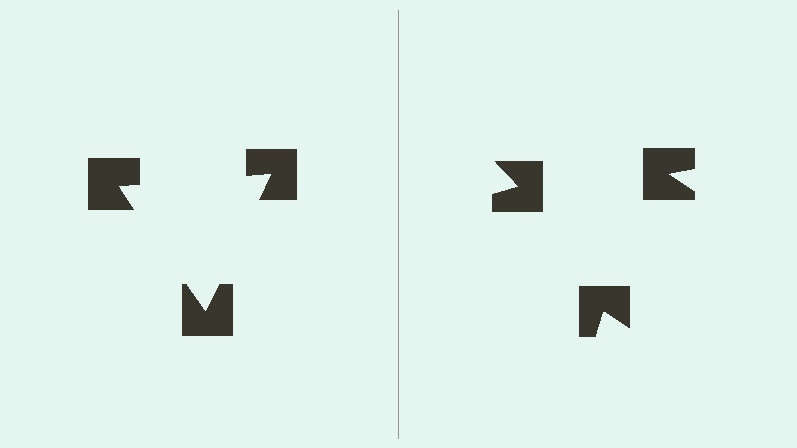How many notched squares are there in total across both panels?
6 — 3 on each side.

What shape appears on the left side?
An illusory triangle.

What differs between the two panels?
The notched squares are positioned identically on both sides; only the wedge orientations differ. On the left they align to a triangle; on the right they are misaligned.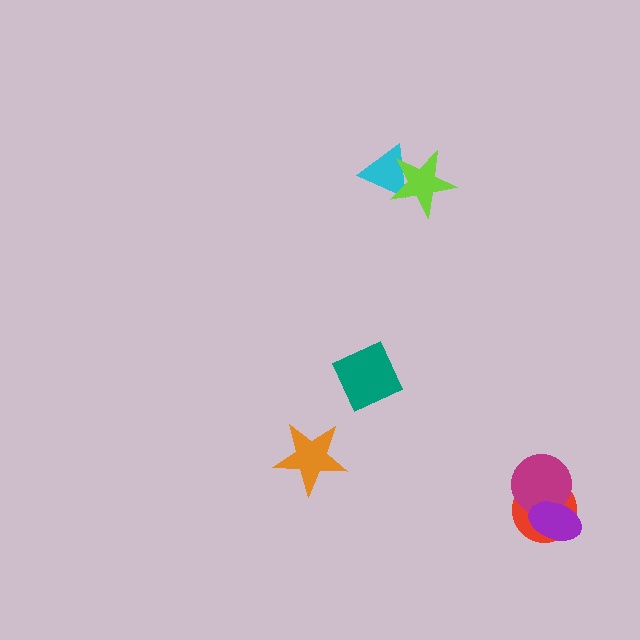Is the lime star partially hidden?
No, no other shape covers it.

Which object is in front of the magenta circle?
The purple ellipse is in front of the magenta circle.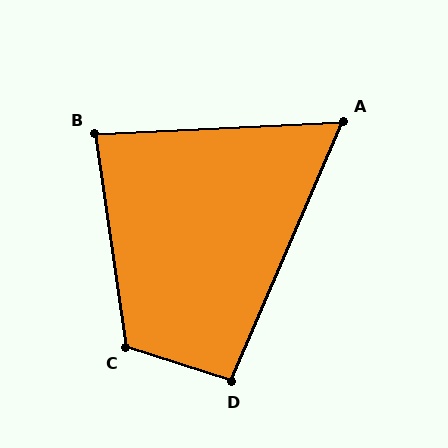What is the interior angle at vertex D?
Approximately 95 degrees (obtuse).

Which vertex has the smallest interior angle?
A, at approximately 64 degrees.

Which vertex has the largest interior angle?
C, at approximately 116 degrees.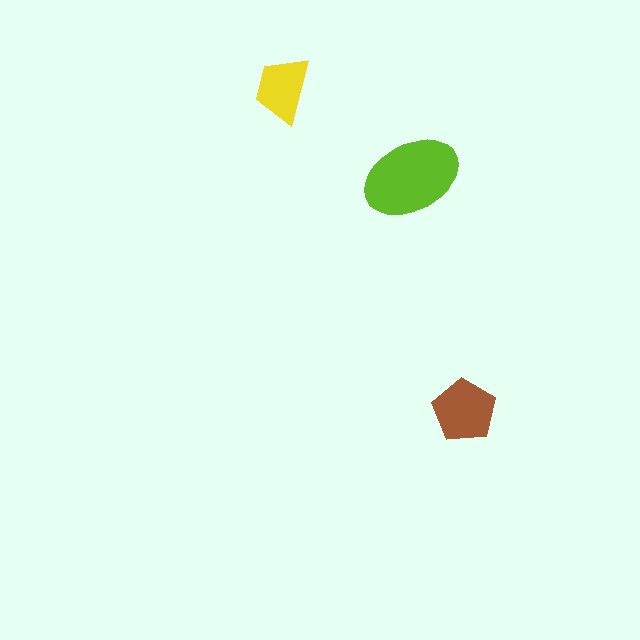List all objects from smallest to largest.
The yellow trapezoid, the brown pentagon, the lime ellipse.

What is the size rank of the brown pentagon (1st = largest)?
2nd.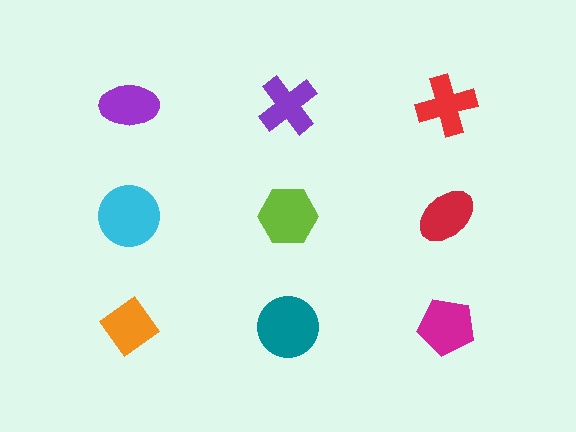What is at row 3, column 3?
A magenta pentagon.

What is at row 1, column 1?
A purple ellipse.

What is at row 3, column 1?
An orange diamond.